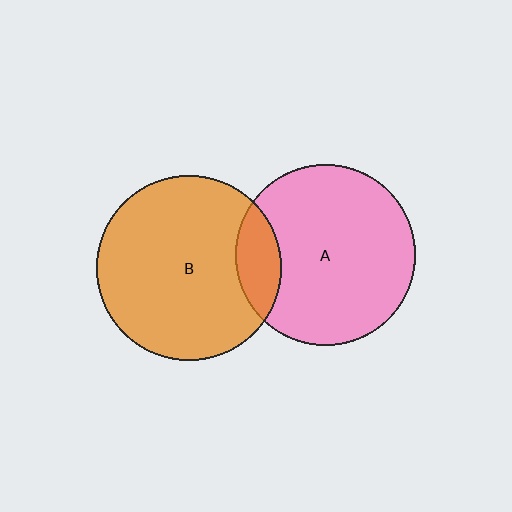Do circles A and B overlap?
Yes.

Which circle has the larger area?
Circle B (orange).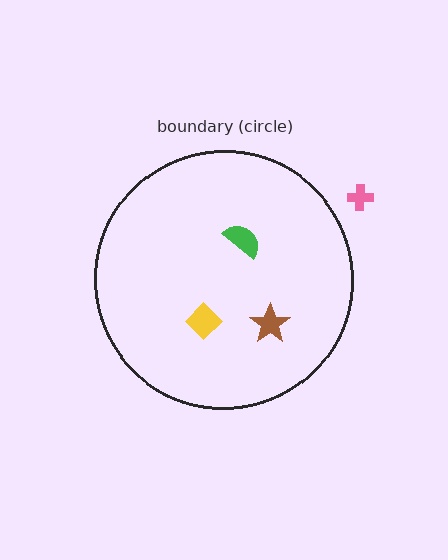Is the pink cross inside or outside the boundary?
Outside.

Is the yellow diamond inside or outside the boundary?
Inside.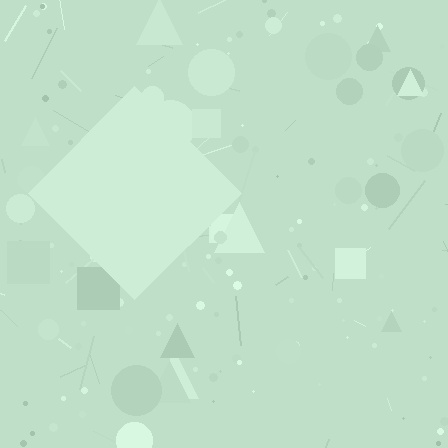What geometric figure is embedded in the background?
A diamond is embedded in the background.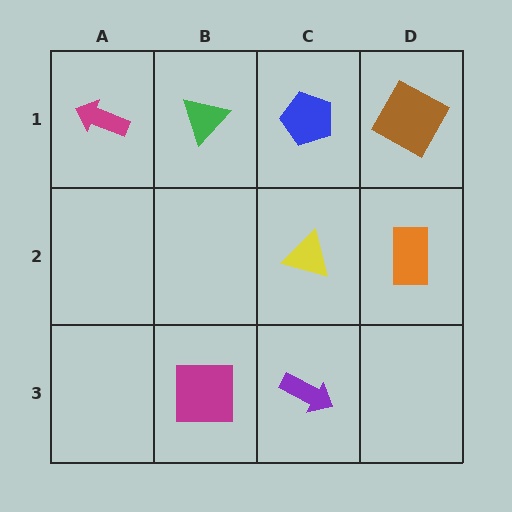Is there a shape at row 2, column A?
No, that cell is empty.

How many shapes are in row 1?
4 shapes.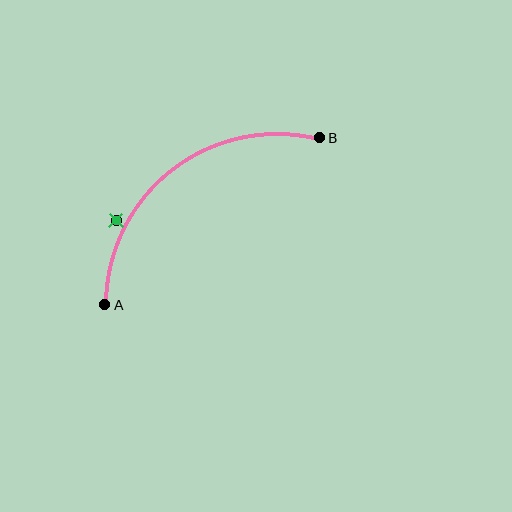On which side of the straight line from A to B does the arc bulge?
The arc bulges above and to the left of the straight line connecting A and B.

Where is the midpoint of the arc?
The arc midpoint is the point on the curve farthest from the straight line joining A and B. It sits above and to the left of that line.